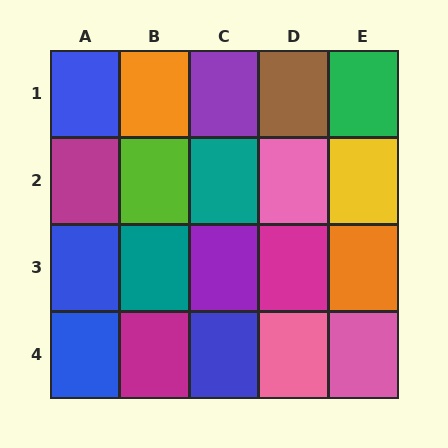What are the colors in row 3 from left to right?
Blue, teal, purple, magenta, orange.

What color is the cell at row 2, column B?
Lime.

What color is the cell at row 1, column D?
Brown.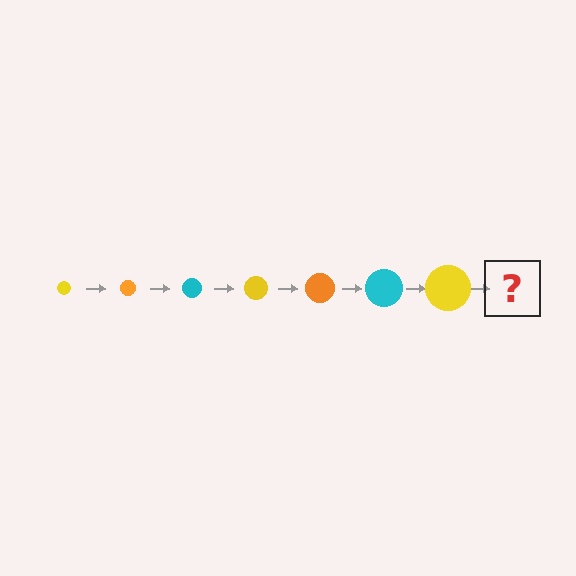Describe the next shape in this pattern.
It should be an orange circle, larger than the previous one.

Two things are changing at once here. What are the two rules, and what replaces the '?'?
The two rules are that the circle grows larger each step and the color cycles through yellow, orange, and cyan. The '?' should be an orange circle, larger than the previous one.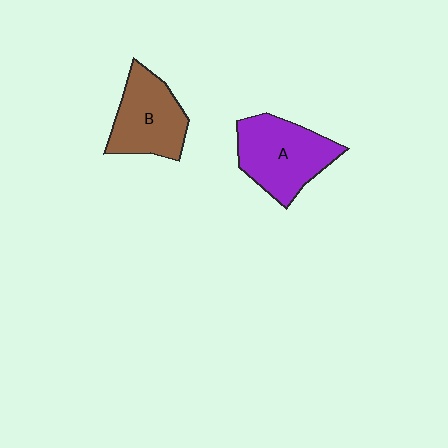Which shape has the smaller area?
Shape B (brown).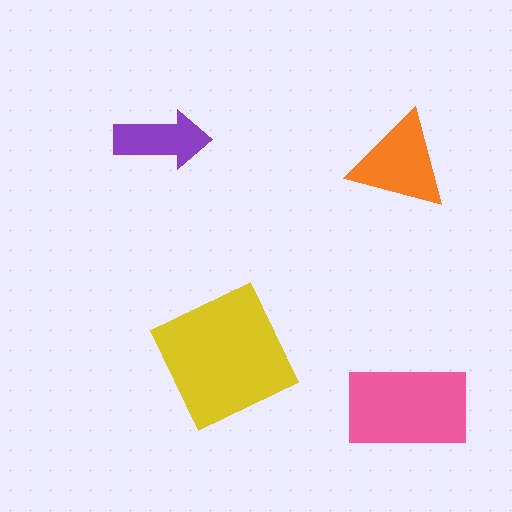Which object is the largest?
The yellow square.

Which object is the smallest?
The purple arrow.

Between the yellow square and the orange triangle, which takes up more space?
The yellow square.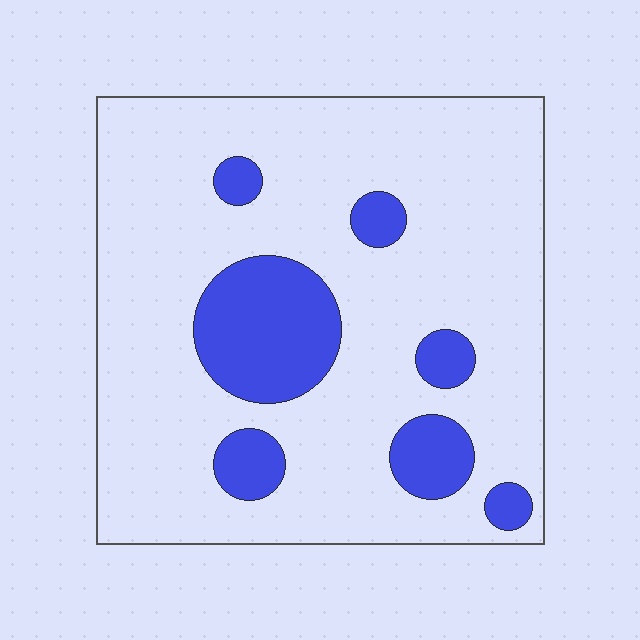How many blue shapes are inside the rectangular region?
7.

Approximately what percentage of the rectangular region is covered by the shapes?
Approximately 20%.